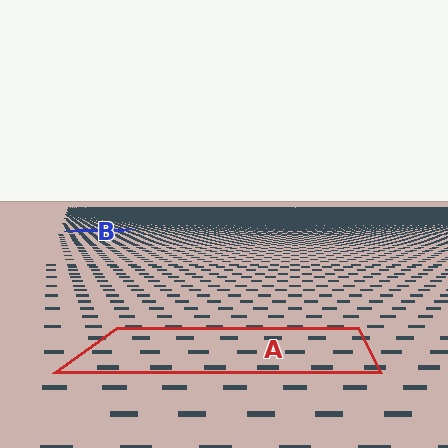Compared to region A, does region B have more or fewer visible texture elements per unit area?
Region B has more texture elements per unit area — they are packed more densely because it is farther away.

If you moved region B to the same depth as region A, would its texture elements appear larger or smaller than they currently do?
They would appear larger. At a closer depth, the same texture elements are projected at a bigger on-screen size.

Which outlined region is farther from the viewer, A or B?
Region B is farther from the viewer — the texture elements inside it appear smaller and more densely packed.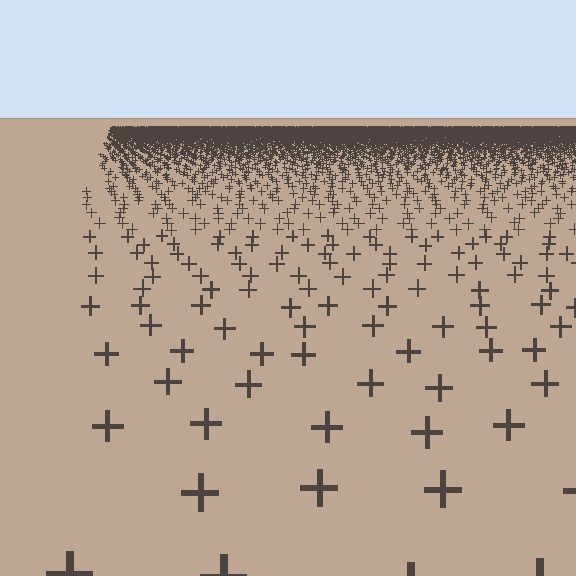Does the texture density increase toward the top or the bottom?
Density increases toward the top.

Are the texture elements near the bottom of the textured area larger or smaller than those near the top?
Larger. Near the bottom, elements are closer to the viewer and appear at a bigger on-screen size.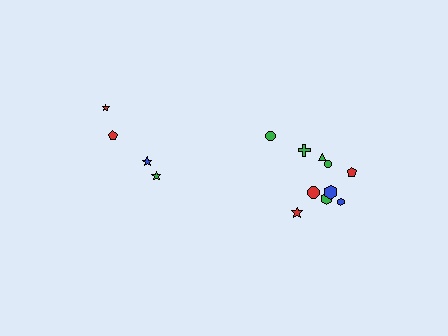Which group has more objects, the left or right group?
The right group.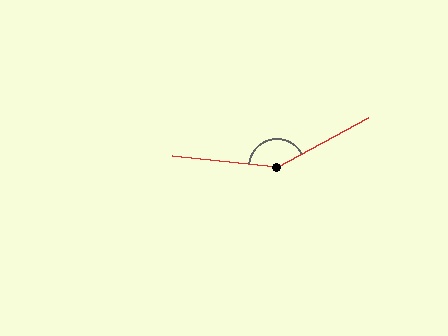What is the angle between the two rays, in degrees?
Approximately 146 degrees.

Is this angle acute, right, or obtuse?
It is obtuse.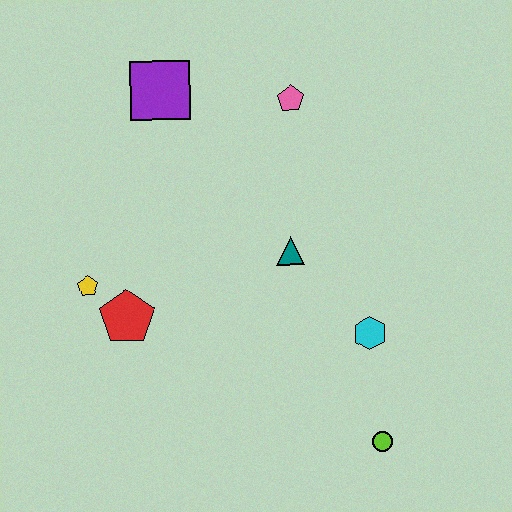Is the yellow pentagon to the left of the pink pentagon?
Yes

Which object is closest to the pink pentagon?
The purple square is closest to the pink pentagon.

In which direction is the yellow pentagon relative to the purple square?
The yellow pentagon is below the purple square.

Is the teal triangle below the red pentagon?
No